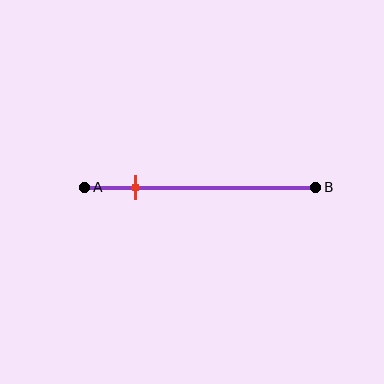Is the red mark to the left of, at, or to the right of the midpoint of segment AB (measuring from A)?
The red mark is to the left of the midpoint of segment AB.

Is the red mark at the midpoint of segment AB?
No, the mark is at about 20% from A, not at the 50% midpoint.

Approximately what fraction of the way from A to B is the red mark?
The red mark is approximately 20% of the way from A to B.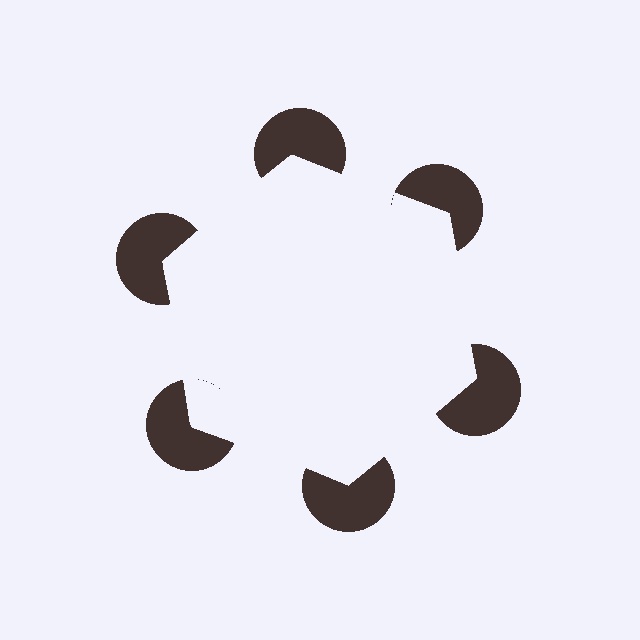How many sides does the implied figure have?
6 sides.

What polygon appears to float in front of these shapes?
An illusory hexagon — its edges are inferred from the aligned wedge cuts in the pac-man discs, not physically drawn.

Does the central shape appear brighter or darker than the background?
It typically appears slightly brighter than the background, even though no actual brightness change is drawn.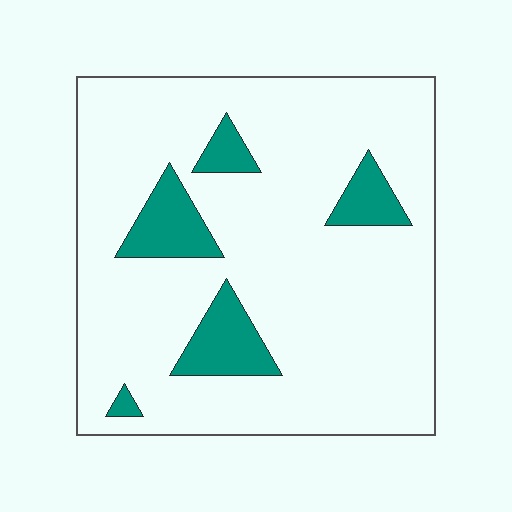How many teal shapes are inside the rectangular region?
5.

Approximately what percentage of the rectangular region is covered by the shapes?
Approximately 15%.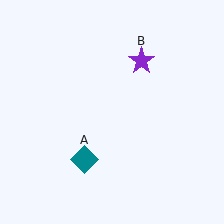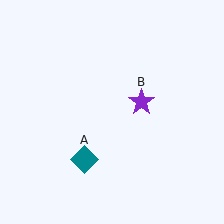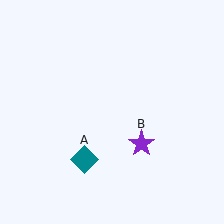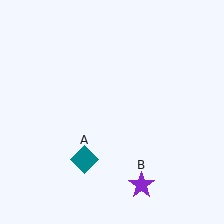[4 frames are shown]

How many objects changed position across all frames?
1 object changed position: purple star (object B).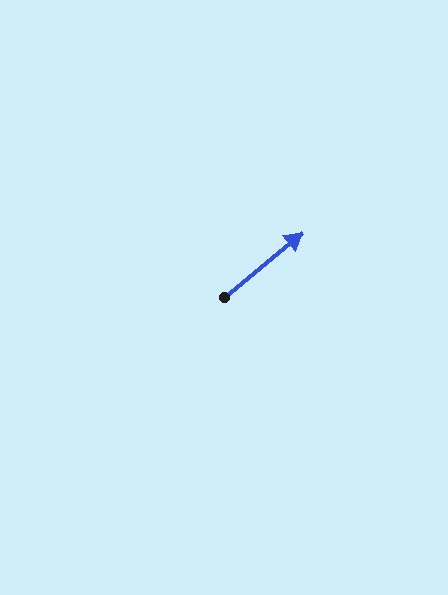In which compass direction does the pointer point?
Northeast.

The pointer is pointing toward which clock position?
Roughly 2 o'clock.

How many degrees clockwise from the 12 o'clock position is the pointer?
Approximately 50 degrees.